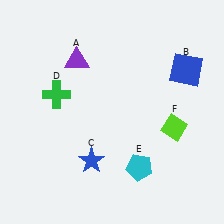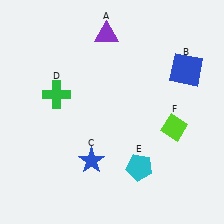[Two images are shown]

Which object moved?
The purple triangle (A) moved right.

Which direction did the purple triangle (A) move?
The purple triangle (A) moved right.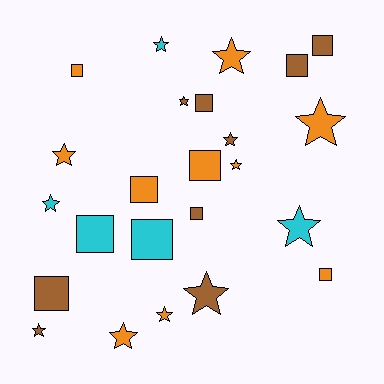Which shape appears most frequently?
Star, with 13 objects.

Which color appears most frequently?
Orange, with 10 objects.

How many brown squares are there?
There are 5 brown squares.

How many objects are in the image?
There are 24 objects.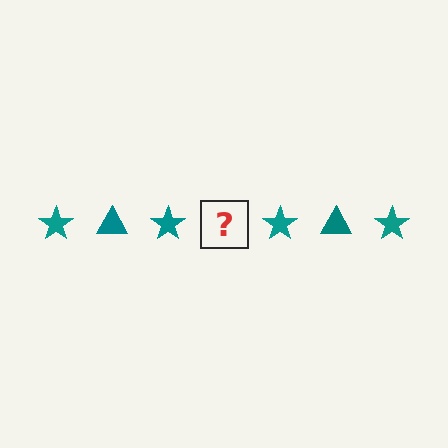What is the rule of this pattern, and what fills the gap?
The rule is that the pattern cycles through star, triangle shapes in teal. The gap should be filled with a teal triangle.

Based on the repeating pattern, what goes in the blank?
The blank should be a teal triangle.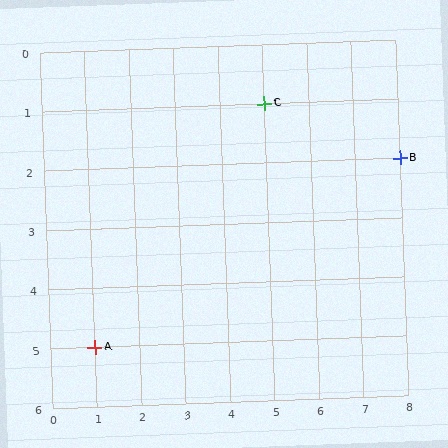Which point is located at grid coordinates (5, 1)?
Point C is at (5, 1).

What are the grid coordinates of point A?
Point A is at grid coordinates (1, 5).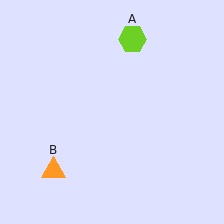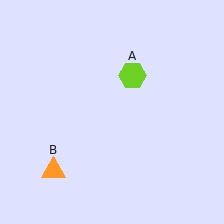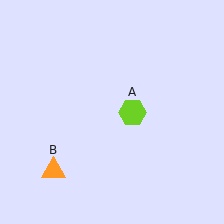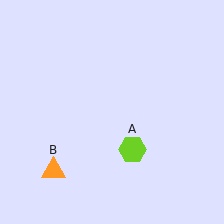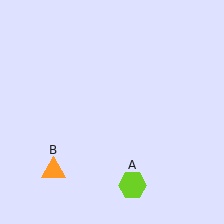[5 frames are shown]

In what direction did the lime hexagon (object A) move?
The lime hexagon (object A) moved down.